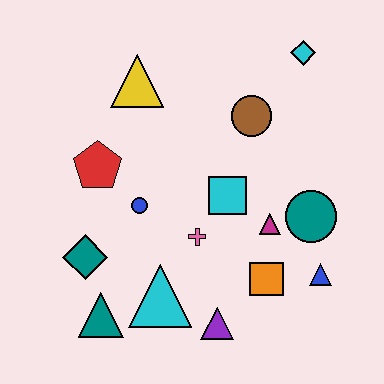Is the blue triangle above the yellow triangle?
No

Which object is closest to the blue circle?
The red pentagon is closest to the blue circle.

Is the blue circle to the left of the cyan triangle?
Yes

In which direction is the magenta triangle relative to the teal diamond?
The magenta triangle is to the right of the teal diamond.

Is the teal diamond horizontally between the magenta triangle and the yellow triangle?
No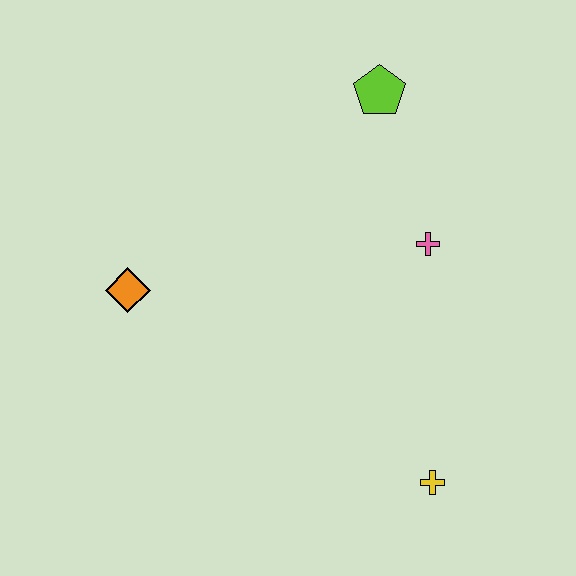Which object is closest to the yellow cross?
The pink cross is closest to the yellow cross.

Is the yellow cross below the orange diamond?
Yes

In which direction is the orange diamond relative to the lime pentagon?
The orange diamond is to the left of the lime pentagon.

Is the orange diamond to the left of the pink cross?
Yes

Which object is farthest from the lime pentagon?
The yellow cross is farthest from the lime pentagon.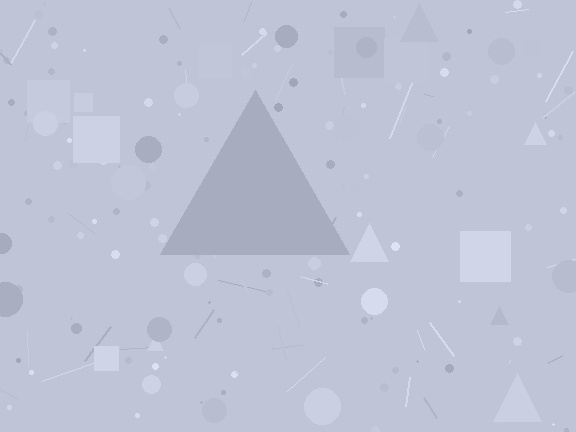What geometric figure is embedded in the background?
A triangle is embedded in the background.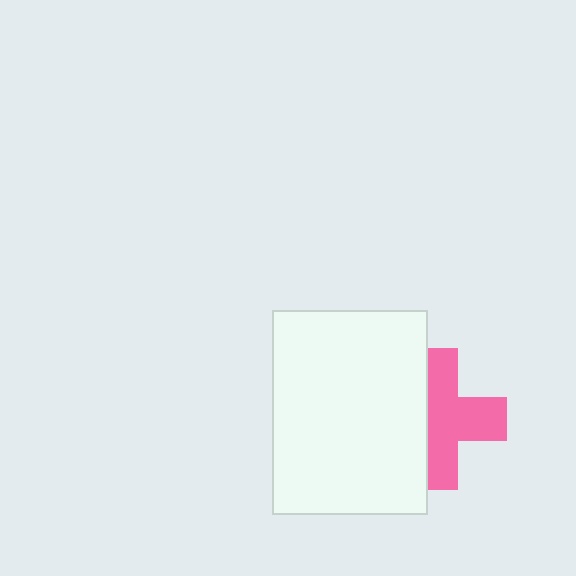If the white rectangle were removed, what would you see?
You would see the complete pink cross.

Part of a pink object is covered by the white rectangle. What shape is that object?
It is a cross.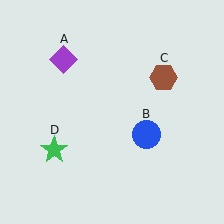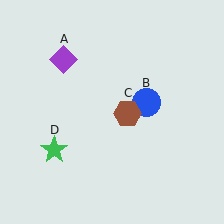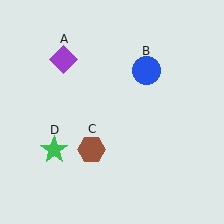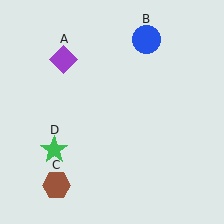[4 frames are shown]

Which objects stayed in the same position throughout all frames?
Purple diamond (object A) and green star (object D) remained stationary.